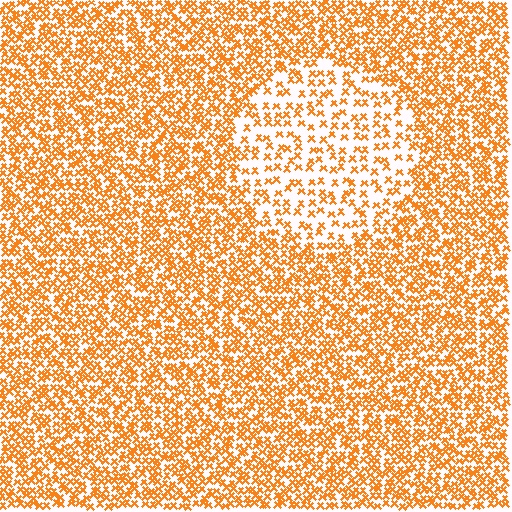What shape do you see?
I see a circle.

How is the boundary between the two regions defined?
The boundary is defined by a change in element density (approximately 2.2x ratio). All elements are the same color, size, and shape.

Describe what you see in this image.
The image contains small orange elements arranged at two different densities. A circle-shaped region is visible where the elements are less densely packed than the surrounding area.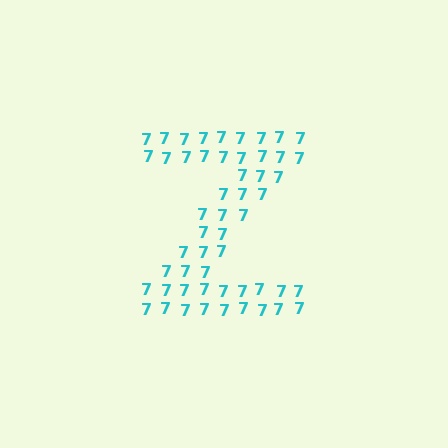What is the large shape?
The large shape is the letter Z.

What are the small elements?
The small elements are digit 7's.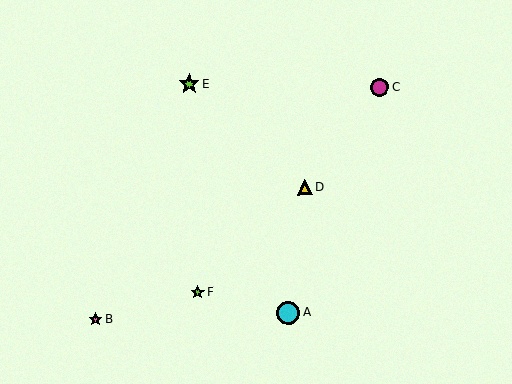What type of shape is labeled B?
Shape B is a pink star.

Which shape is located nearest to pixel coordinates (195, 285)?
The lime star (labeled F) at (198, 292) is nearest to that location.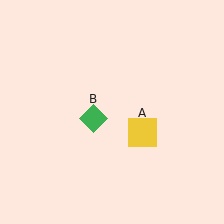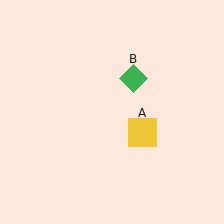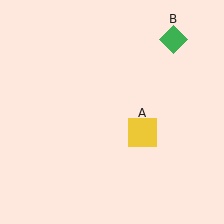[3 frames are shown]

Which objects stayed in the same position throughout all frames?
Yellow square (object A) remained stationary.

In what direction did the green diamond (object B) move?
The green diamond (object B) moved up and to the right.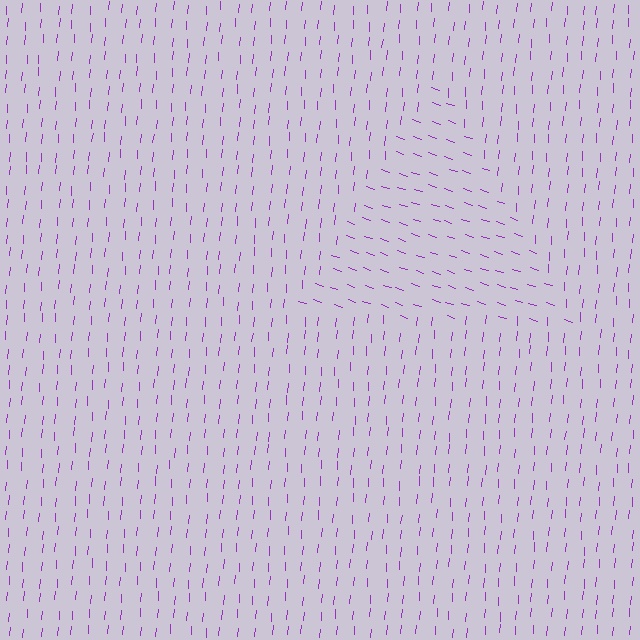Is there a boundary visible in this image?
Yes, there is a texture boundary formed by a change in line orientation.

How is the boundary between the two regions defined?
The boundary is defined purely by a change in line orientation (approximately 76 degrees difference). All lines are the same color and thickness.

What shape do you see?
I see a triangle.